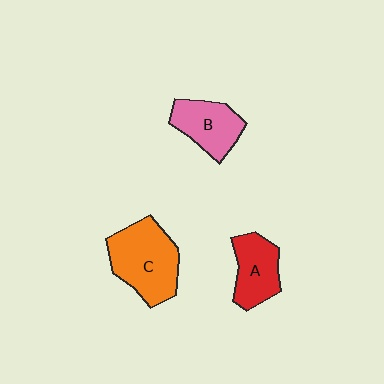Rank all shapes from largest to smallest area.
From largest to smallest: C (orange), B (pink), A (red).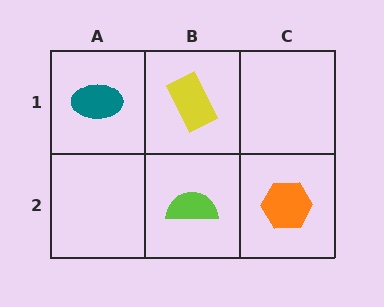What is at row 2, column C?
An orange hexagon.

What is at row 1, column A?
A teal ellipse.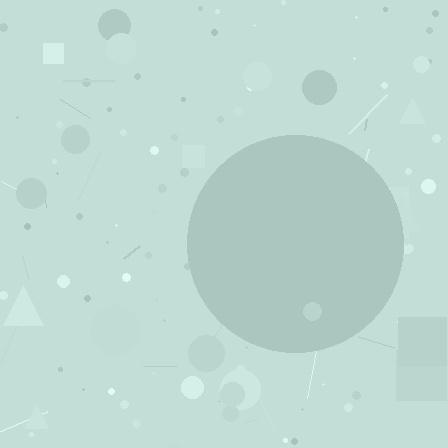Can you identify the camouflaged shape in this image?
The camouflaged shape is a circle.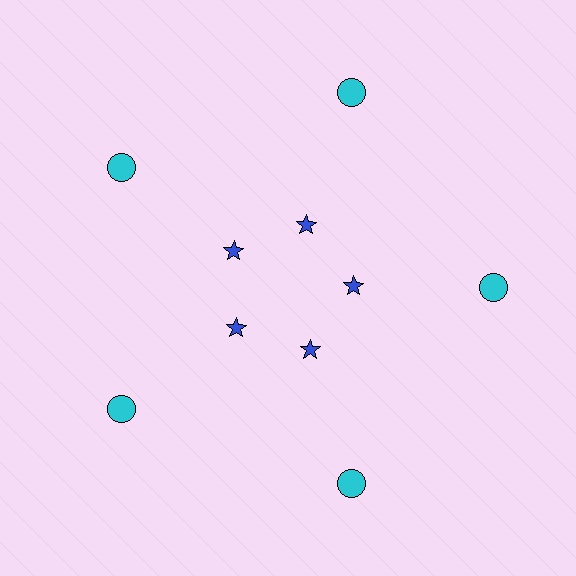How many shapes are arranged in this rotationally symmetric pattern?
There are 10 shapes, arranged in 5 groups of 2.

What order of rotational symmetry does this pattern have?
This pattern has 5-fold rotational symmetry.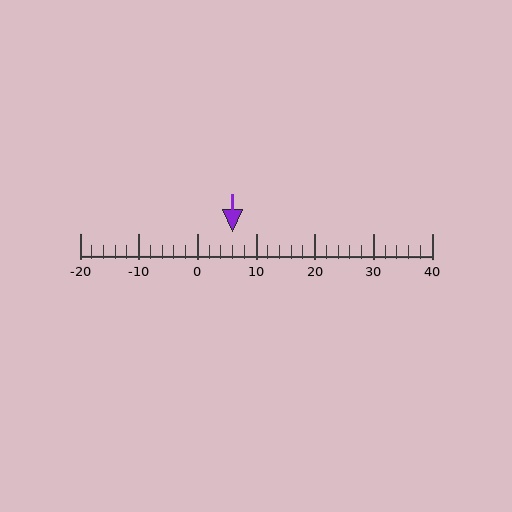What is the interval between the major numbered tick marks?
The major tick marks are spaced 10 units apart.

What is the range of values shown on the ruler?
The ruler shows values from -20 to 40.